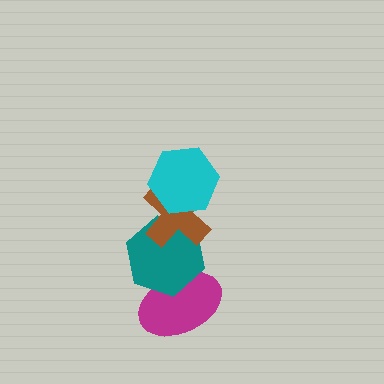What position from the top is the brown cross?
The brown cross is 2nd from the top.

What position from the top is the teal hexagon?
The teal hexagon is 3rd from the top.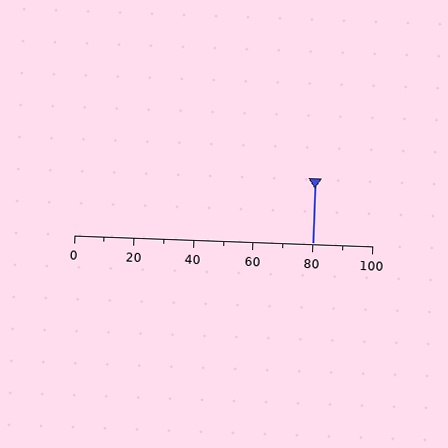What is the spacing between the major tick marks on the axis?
The major ticks are spaced 20 apart.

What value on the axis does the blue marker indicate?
The marker indicates approximately 80.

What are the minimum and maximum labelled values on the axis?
The axis runs from 0 to 100.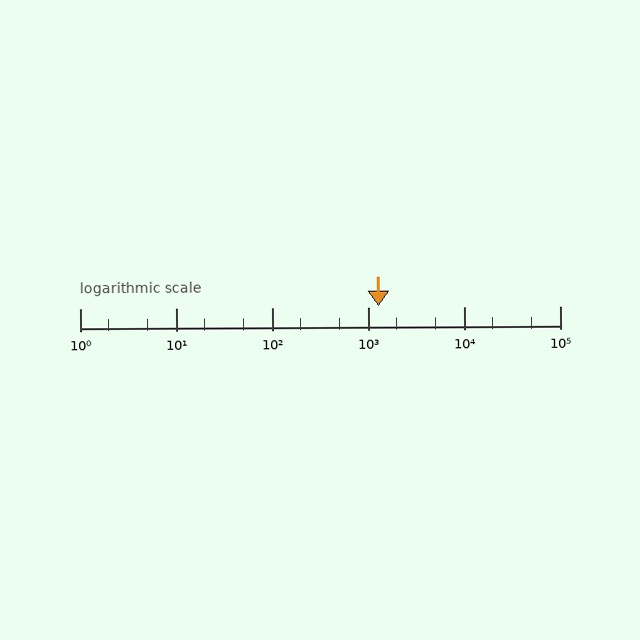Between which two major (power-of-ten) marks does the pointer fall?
The pointer is between 1000 and 10000.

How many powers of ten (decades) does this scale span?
The scale spans 5 decades, from 1 to 100000.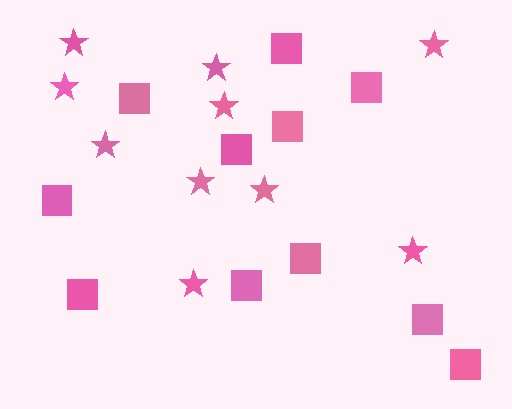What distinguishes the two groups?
There are 2 groups: one group of squares (11) and one group of stars (10).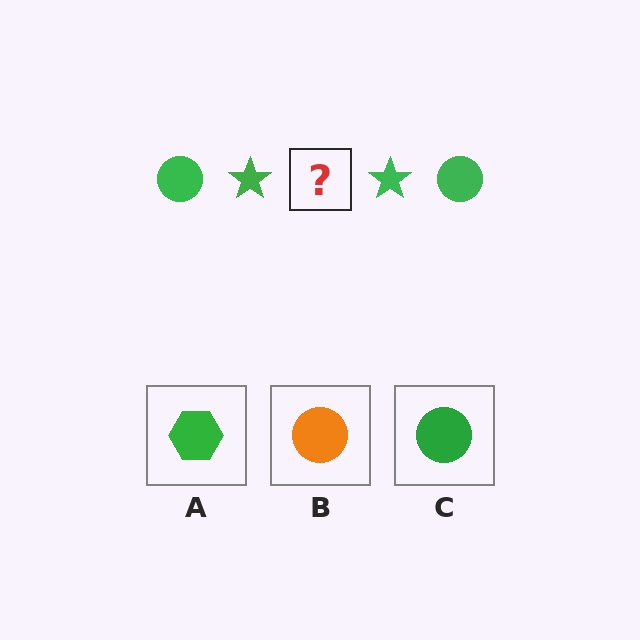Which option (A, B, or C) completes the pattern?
C.